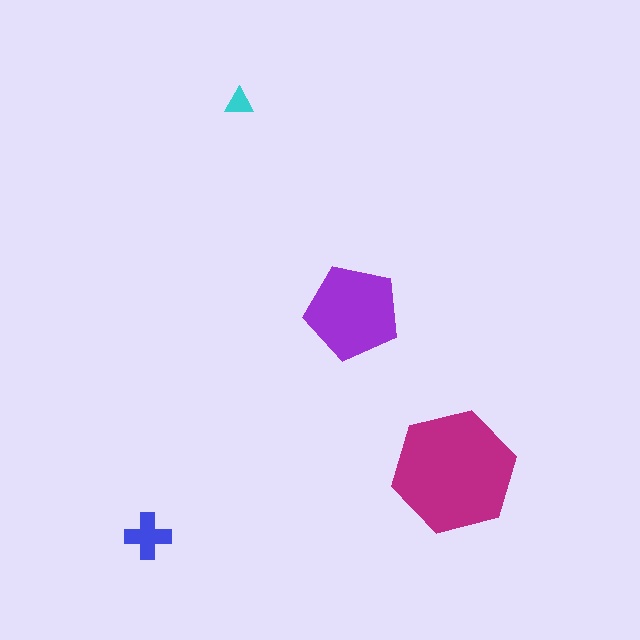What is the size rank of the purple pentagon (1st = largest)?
2nd.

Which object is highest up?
The cyan triangle is topmost.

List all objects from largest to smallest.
The magenta hexagon, the purple pentagon, the blue cross, the cyan triangle.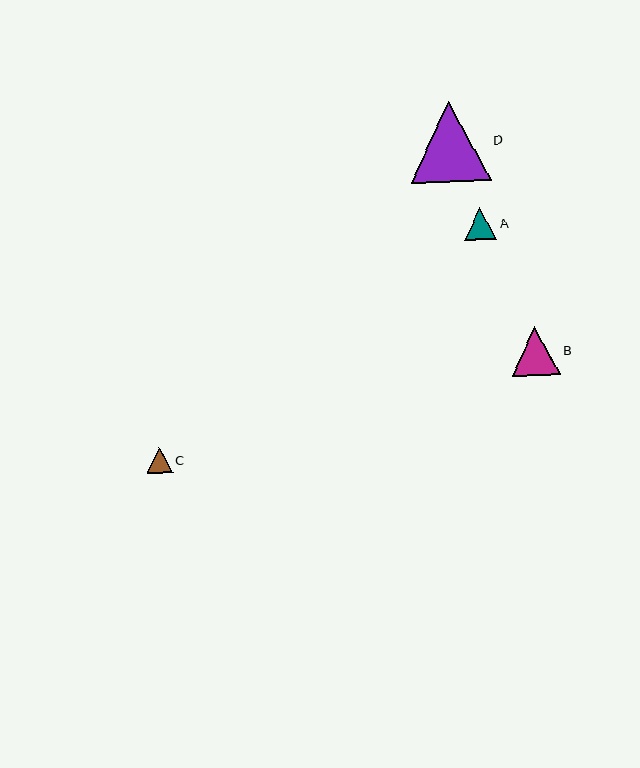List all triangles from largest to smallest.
From largest to smallest: D, B, A, C.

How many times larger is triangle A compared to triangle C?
Triangle A is approximately 1.3 times the size of triangle C.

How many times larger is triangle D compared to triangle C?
Triangle D is approximately 3.1 times the size of triangle C.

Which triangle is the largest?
Triangle D is the largest with a size of approximately 80 pixels.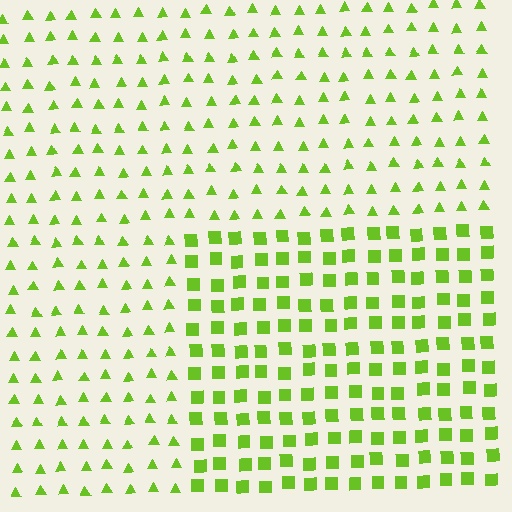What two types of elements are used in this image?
The image uses squares inside the rectangle region and triangles outside it.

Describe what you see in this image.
The image is filled with small lime elements arranged in a uniform grid. A rectangle-shaped region contains squares, while the surrounding area contains triangles. The boundary is defined purely by the change in element shape.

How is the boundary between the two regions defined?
The boundary is defined by a change in element shape: squares inside vs. triangles outside. All elements share the same color and spacing.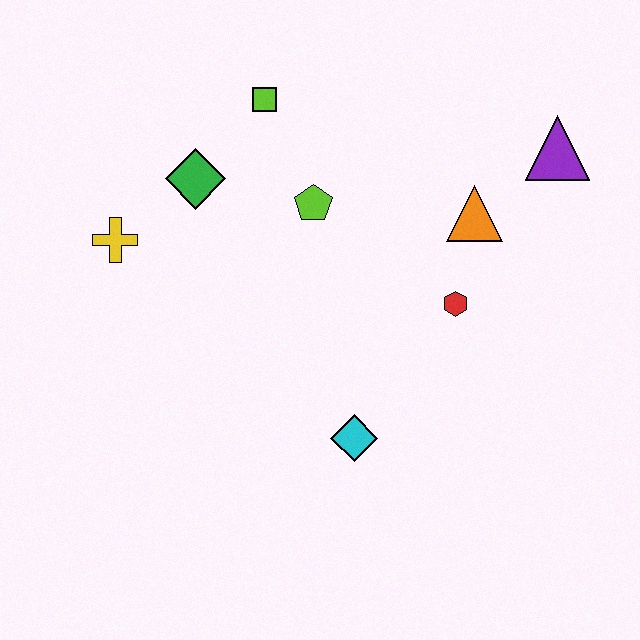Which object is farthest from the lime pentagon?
The purple triangle is farthest from the lime pentagon.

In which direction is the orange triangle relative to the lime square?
The orange triangle is to the right of the lime square.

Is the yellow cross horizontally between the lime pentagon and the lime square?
No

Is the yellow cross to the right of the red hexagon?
No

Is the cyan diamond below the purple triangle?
Yes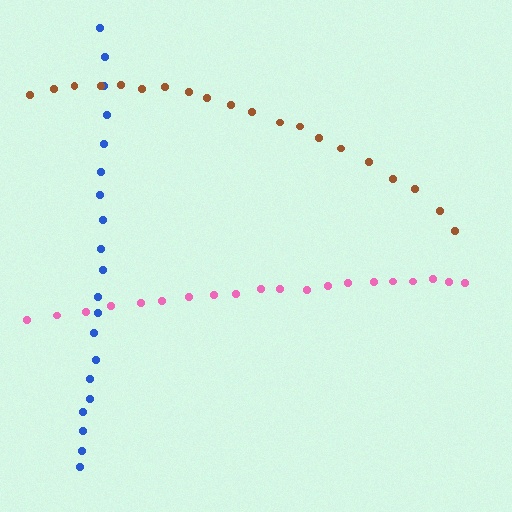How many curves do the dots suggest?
There are 3 distinct paths.